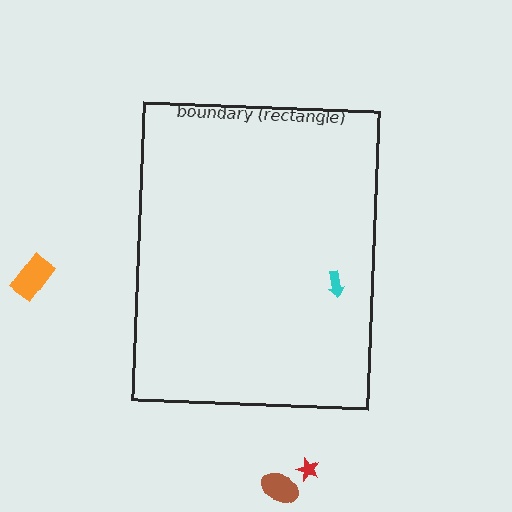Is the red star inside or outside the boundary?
Outside.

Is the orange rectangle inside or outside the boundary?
Outside.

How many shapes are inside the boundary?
1 inside, 3 outside.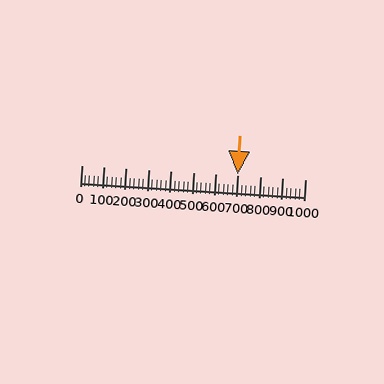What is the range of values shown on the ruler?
The ruler shows values from 0 to 1000.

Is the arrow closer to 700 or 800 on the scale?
The arrow is closer to 700.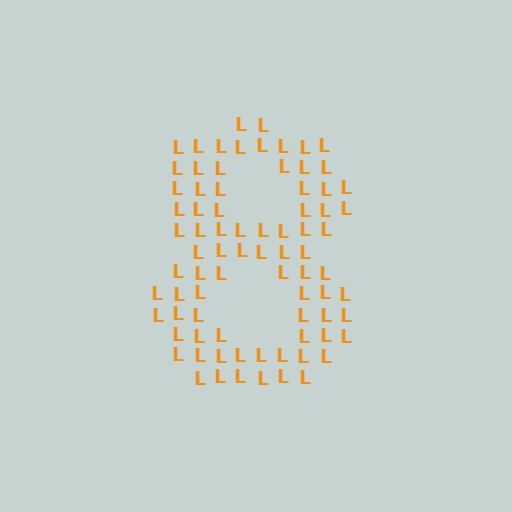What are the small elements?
The small elements are letter L's.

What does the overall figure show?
The overall figure shows the digit 8.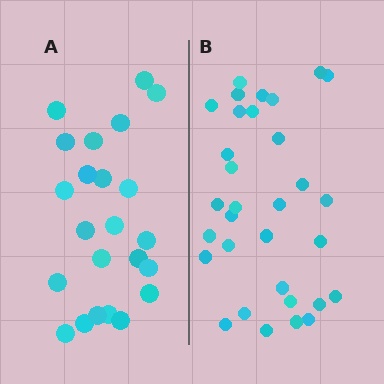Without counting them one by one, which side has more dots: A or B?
Region B (the right region) has more dots.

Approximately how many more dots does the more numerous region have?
Region B has roughly 8 or so more dots than region A.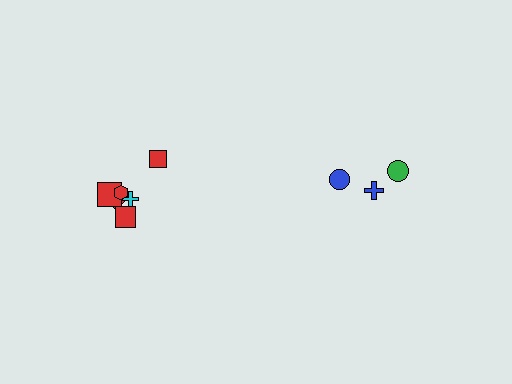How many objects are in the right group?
There are 3 objects.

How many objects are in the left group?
There are 6 objects.